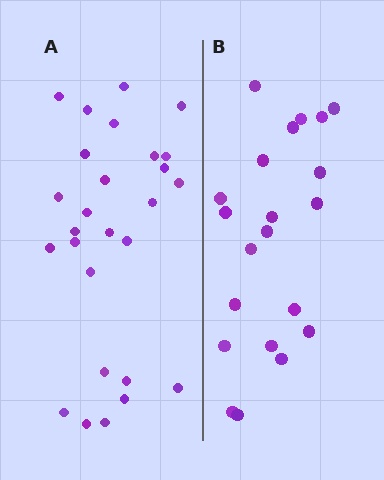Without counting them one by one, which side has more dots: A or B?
Region A (the left region) has more dots.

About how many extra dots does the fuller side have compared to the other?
Region A has about 6 more dots than region B.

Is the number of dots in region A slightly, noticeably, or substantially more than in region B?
Region A has noticeably more, but not dramatically so. The ratio is roughly 1.3 to 1.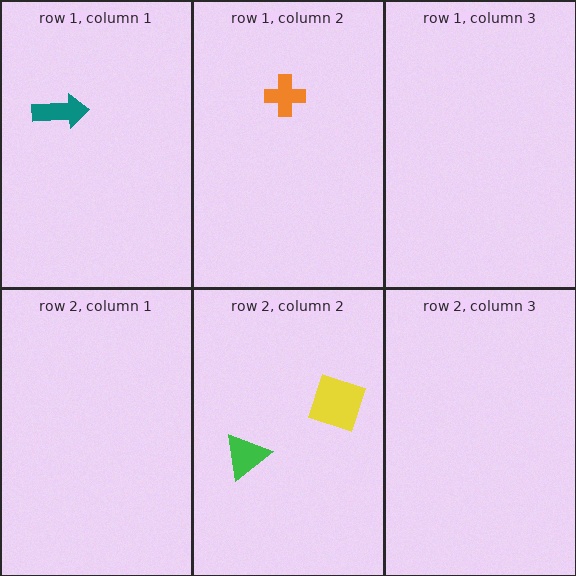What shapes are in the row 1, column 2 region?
The orange cross.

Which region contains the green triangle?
The row 2, column 2 region.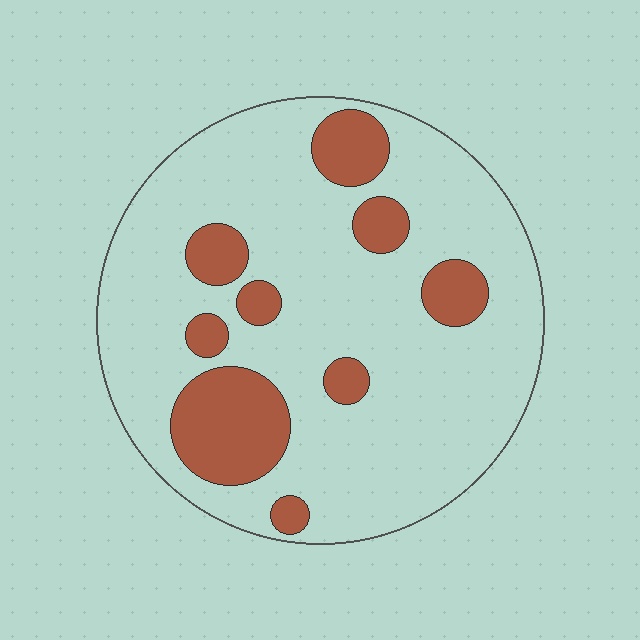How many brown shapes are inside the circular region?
9.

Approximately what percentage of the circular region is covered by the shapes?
Approximately 20%.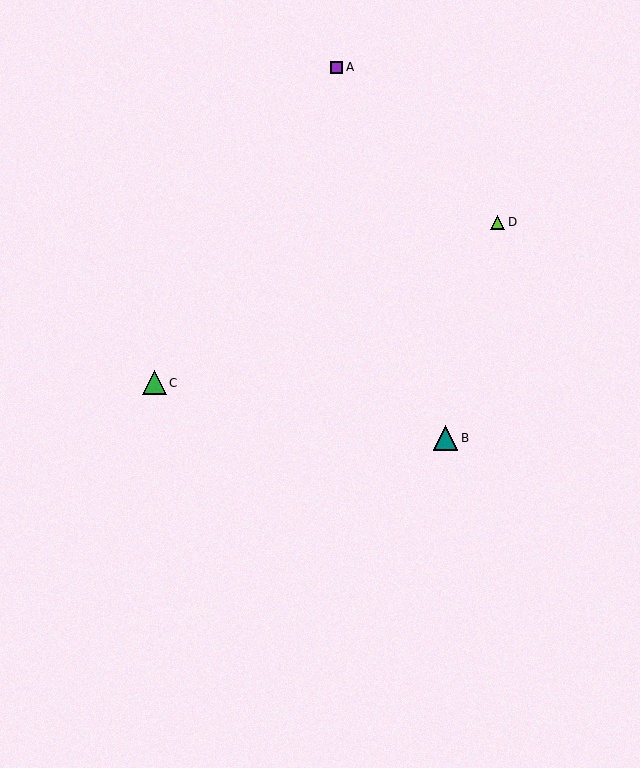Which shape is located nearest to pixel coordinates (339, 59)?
The purple square (labeled A) at (337, 67) is nearest to that location.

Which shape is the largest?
The teal triangle (labeled B) is the largest.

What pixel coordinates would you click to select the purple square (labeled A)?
Click at (337, 67) to select the purple square A.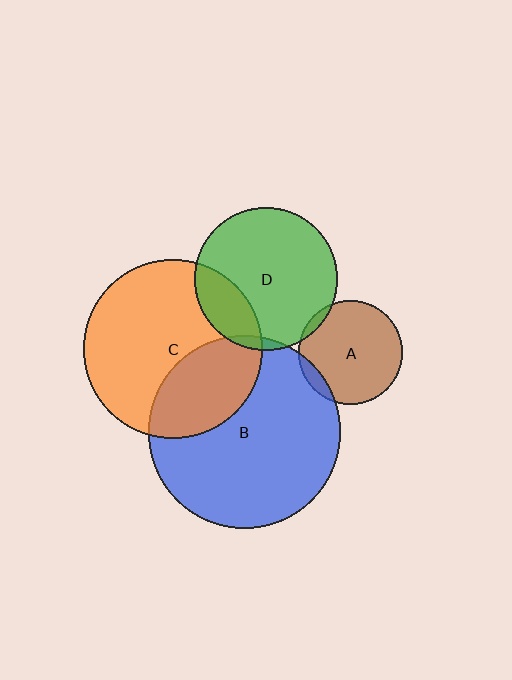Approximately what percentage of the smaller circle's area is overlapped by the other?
Approximately 30%.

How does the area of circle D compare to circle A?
Approximately 1.9 times.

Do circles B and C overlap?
Yes.